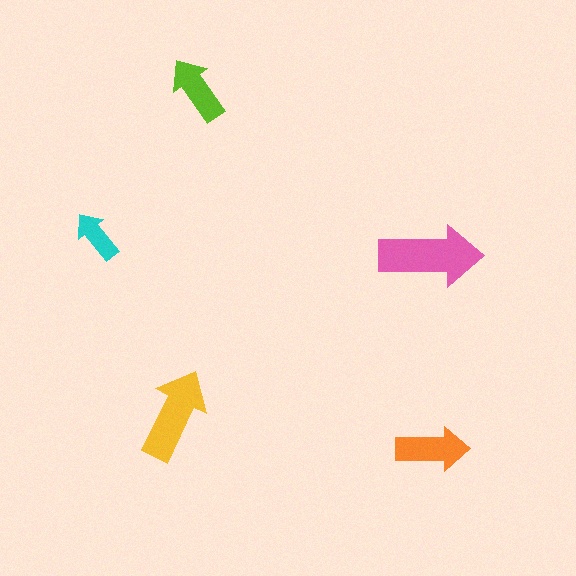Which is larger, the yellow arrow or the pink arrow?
The pink one.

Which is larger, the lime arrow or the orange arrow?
The orange one.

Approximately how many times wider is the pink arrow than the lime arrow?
About 1.5 times wider.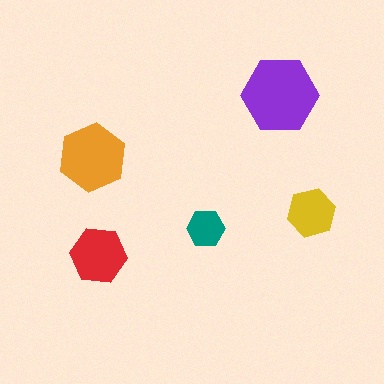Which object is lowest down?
The red hexagon is bottommost.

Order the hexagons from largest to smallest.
the purple one, the orange one, the red one, the yellow one, the teal one.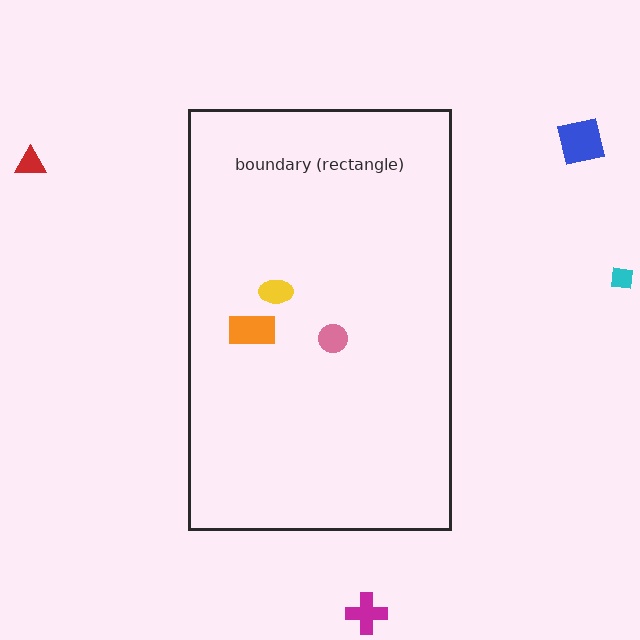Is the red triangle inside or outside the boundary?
Outside.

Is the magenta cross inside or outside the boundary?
Outside.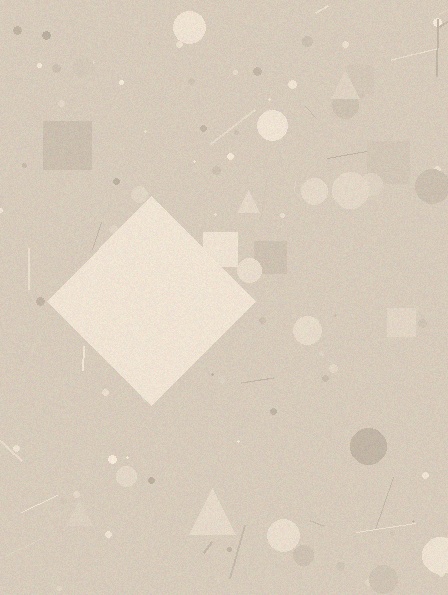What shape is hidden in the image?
A diamond is hidden in the image.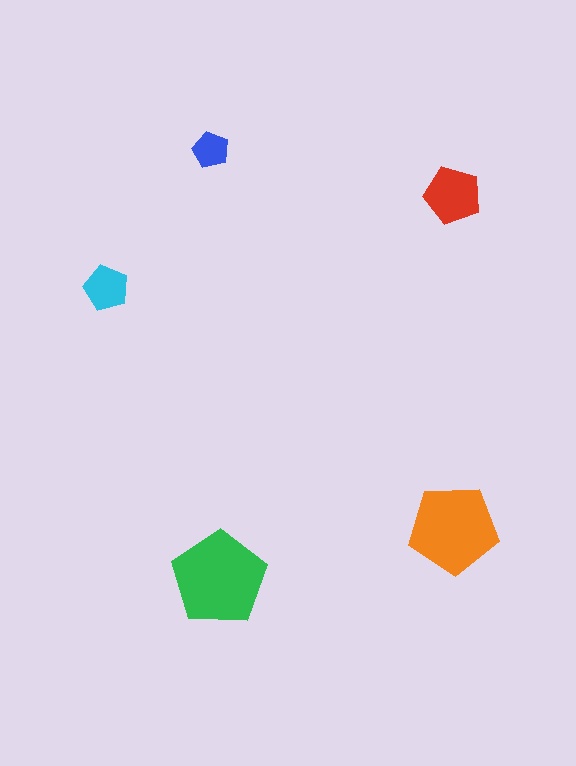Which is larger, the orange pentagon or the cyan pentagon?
The orange one.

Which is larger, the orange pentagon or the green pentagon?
The green one.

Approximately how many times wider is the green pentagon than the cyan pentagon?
About 2 times wider.